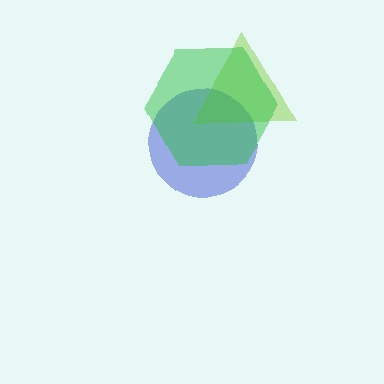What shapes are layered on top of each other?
The layered shapes are: a blue circle, a lime triangle, a green hexagon.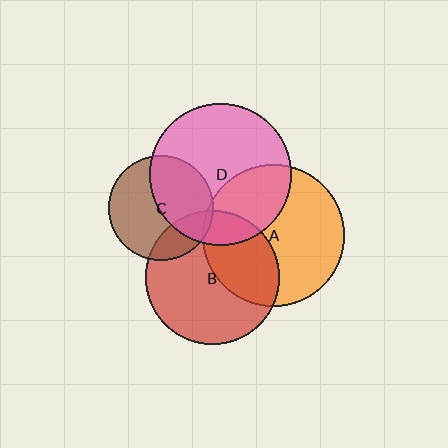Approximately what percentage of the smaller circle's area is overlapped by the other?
Approximately 15%.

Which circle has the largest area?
Circle D (pink).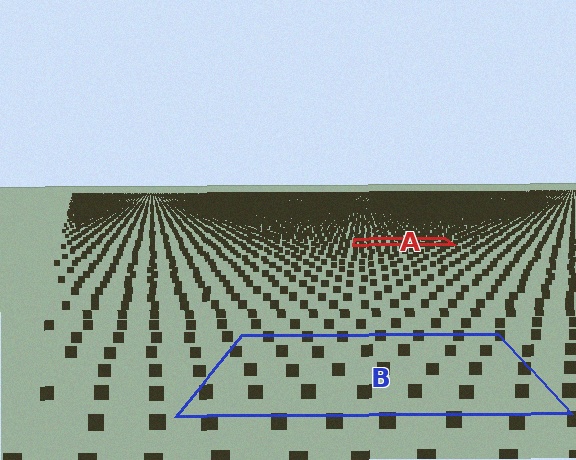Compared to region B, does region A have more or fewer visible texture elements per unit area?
Region A has more texture elements per unit area — they are packed more densely because it is farther away.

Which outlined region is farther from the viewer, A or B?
Region A is farther from the viewer — the texture elements inside it appear smaller and more densely packed.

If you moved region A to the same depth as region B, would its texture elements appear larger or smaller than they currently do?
They would appear larger. At a closer depth, the same texture elements are projected at a bigger on-screen size.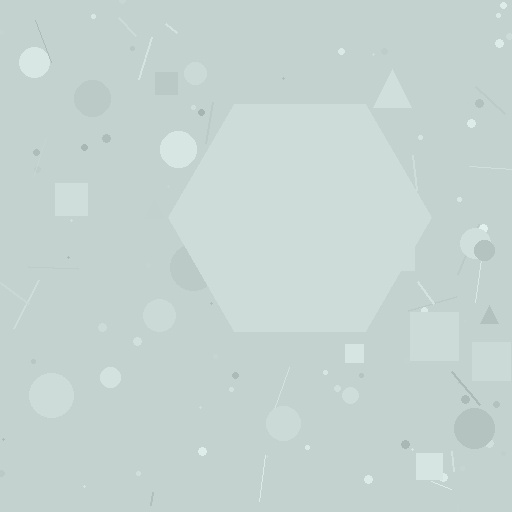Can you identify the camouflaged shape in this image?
The camouflaged shape is a hexagon.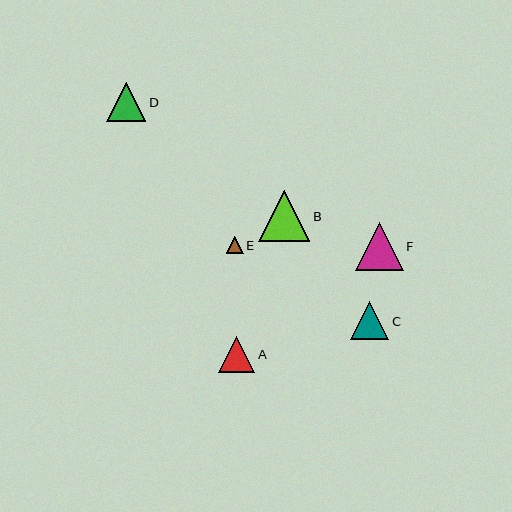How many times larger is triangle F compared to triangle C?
Triangle F is approximately 1.2 times the size of triangle C.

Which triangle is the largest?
Triangle B is the largest with a size of approximately 51 pixels.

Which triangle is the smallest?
Triangle E is the smallest with a size of approximately 17 pixels.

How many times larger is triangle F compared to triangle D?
Triangle F is approximately 1.2 times the size of triangle D.